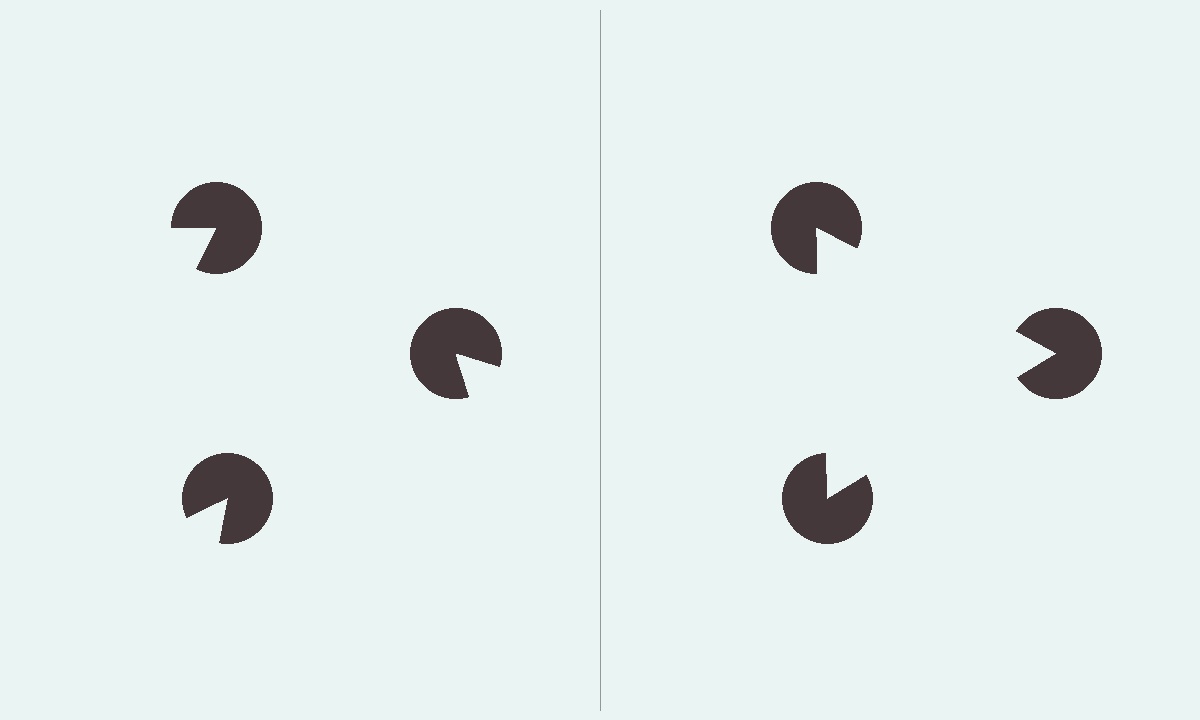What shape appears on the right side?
An illusory triangle.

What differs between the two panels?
The pac-man discs are positioned identically on both sides; only the wedge orientations differ. On the right they align to a triangle; on the left they are misaligned.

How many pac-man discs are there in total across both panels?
6 — 3 on each side.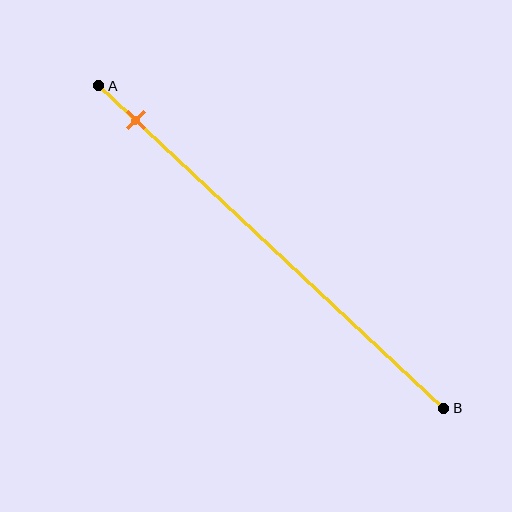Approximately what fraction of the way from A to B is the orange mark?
The orange mark is approximately 10% of the way from A to B.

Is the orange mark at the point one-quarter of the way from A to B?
No, the mark is at about 10% from A, not at the 25% one-quarter point.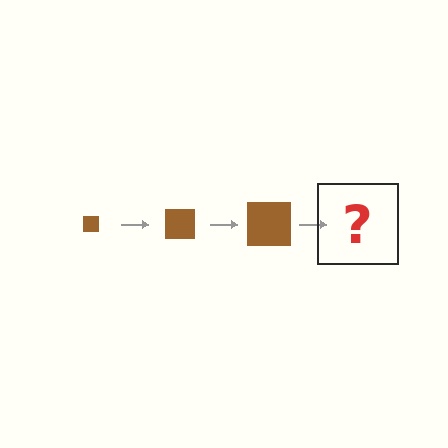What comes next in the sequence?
The next element should be a brown square, larger than the previous one.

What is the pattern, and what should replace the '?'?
The pattern is that the square gets progressively larger each step. The '?' should be a brown square, larger than the previous one.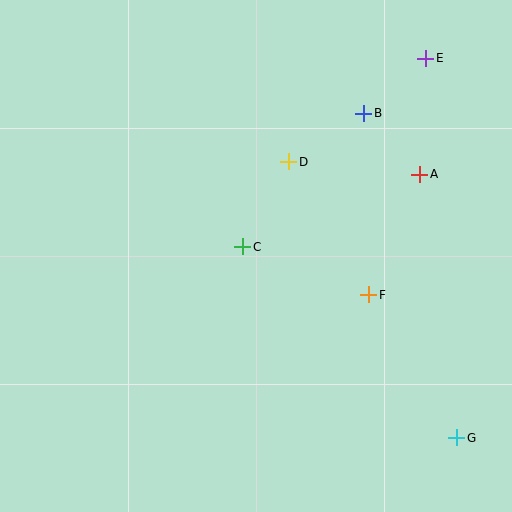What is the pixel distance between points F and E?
The distance between F and E is 243 pixels.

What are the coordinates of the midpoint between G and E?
The midpoint between G and E is at (441, 248).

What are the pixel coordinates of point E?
Point E is at (426, 58).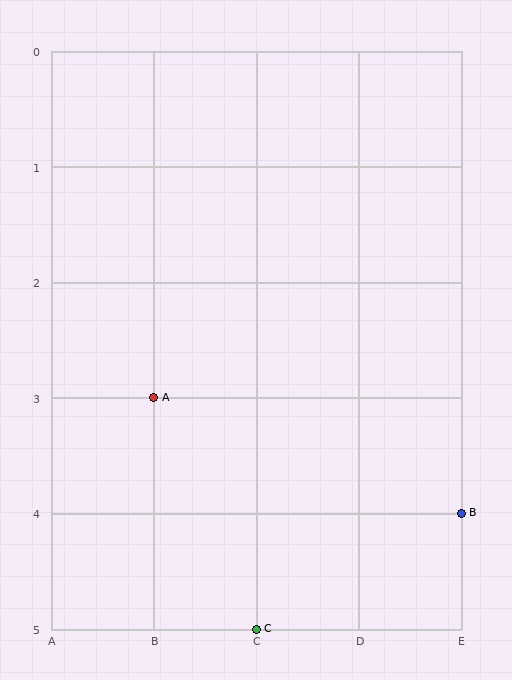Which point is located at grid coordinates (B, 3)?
Point A is at (B, 3).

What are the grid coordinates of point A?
Point A is at grid coordinates (B, 3).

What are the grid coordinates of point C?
Point C is at grid coordinates (C, 5).